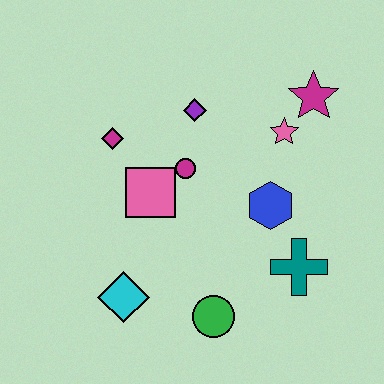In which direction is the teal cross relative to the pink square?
The teal cross is to the right of the pink square.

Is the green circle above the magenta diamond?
No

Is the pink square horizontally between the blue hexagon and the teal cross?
No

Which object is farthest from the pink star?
The cyan diamond is farthest from the pink star.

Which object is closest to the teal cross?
The blue hexagon is closest to the teal cross.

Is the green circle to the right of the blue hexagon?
No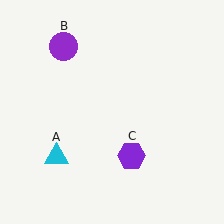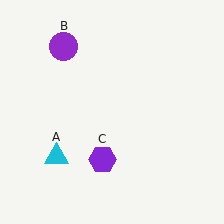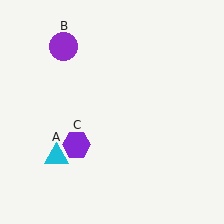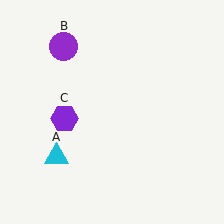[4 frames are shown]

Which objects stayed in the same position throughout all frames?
Cyan triangle (object A) and purple circle (object B) remained stationary.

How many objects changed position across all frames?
1 object changed position: purple hexagon (object C).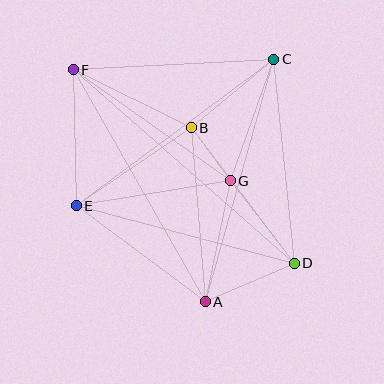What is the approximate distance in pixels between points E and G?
The distance between E and G is approximately 156 pixels.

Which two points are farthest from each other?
Points D and F are farthest from each other.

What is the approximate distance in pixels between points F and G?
The distance between F and G is approximately 192 pixels.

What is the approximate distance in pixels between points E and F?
The distance between E and F is approximately 136 pixels.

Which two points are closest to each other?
Points B and G are closest to each other.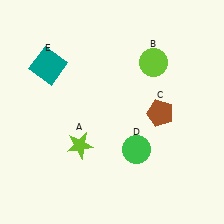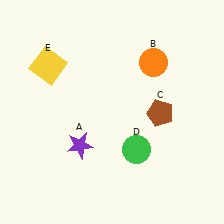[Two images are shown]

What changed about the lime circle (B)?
In Image 1, B is lime. In Image 2, it changed to orange.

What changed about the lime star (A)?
In Image 1, A is lime. In Image 2, it changed to purple.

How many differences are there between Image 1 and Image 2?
There are 3 differences between the two images.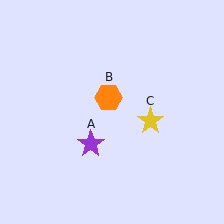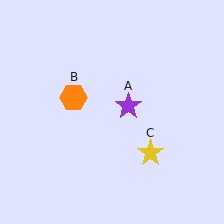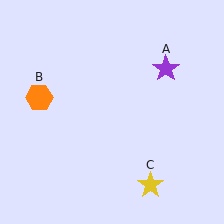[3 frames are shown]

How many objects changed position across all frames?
3 objects changed position: purple star (object A), orange hexagon (object B), yellow star (object C).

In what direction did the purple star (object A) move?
The purple star (object A) moved up and to the right.